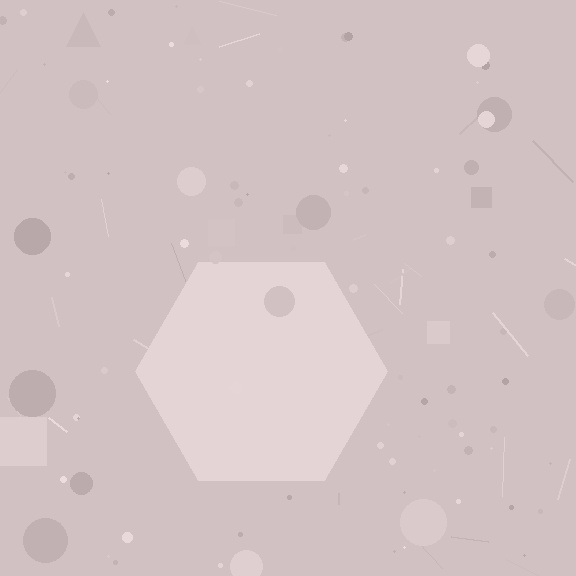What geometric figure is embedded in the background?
A hexagon is embedded in the background.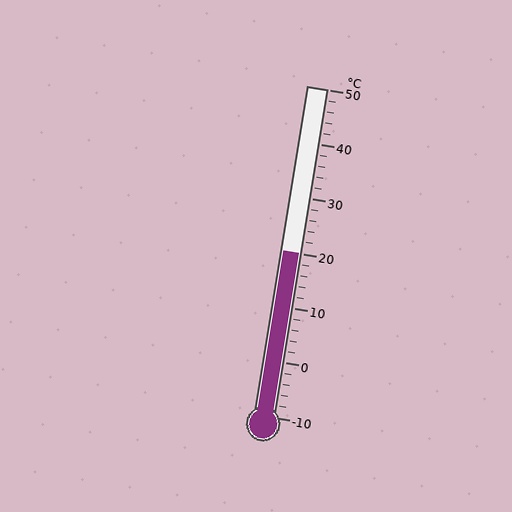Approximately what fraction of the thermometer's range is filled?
The thermometer is filled to approximately 50% of its range.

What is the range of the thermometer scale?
The thermometer scale ranges from -10°C to 50°C.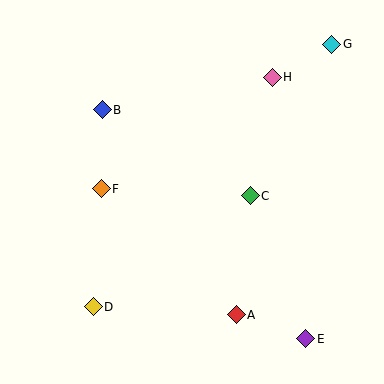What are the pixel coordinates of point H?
Point H is at (272, 77).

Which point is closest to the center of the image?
Point C at (250, 196) is closest to the center.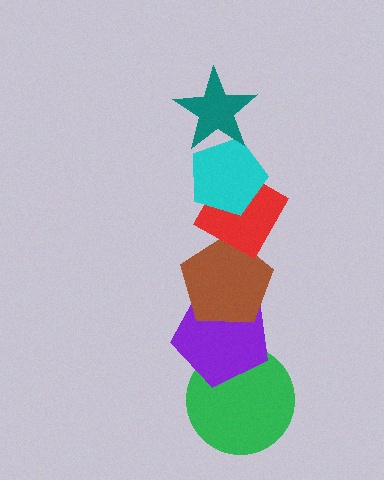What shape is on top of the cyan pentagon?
The teal star is on top of the cyan pentagon.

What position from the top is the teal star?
The teal star is 1st from the top.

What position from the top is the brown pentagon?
The brown pentagon is 4th from the top.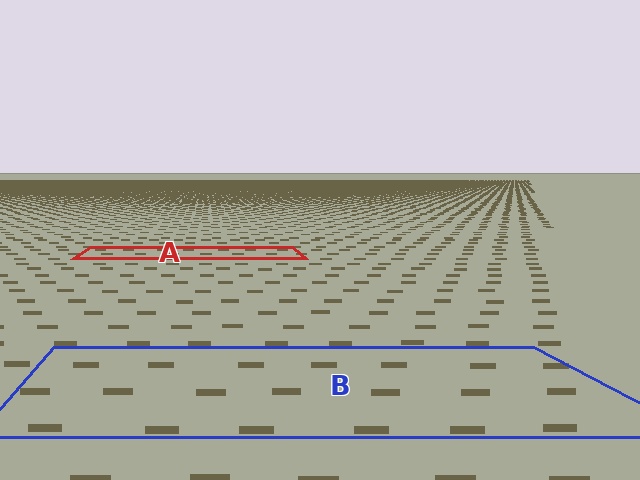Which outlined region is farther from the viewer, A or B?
Region A is farther from the viewer — the texture elements inside it appear smaller and more densely packed.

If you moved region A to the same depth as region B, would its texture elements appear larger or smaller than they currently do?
They would appear larger. At a closer depth, the same texture elements are projected at a bigger on-screen size.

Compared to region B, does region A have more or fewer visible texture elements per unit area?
Region A has more texture elements per unit area — they are packed more densely because it is farther away.